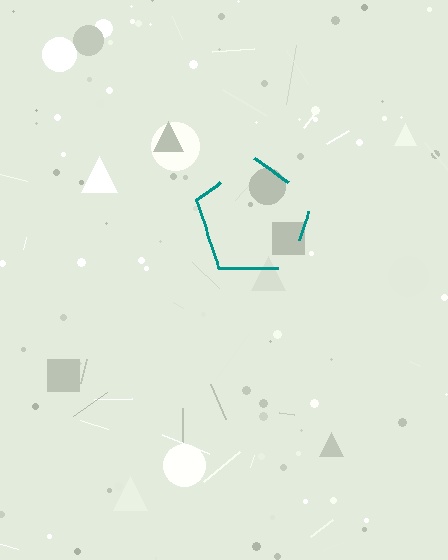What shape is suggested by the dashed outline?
The dashed outline suggests a pentagon.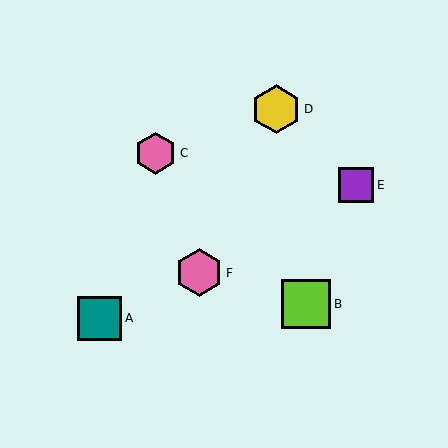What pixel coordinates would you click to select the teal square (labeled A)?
Click at (99, 318) to select the teal square A.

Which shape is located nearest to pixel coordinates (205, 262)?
The pink hexagon (labeled F) at (199, 273) is nearest to that location.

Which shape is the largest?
The yellow hexagon (labeled D) is the largest.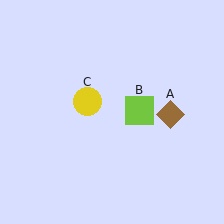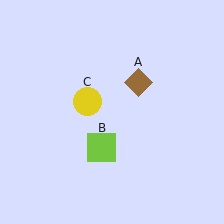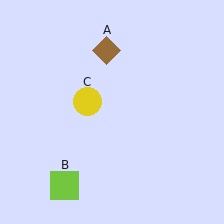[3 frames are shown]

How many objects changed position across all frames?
2 objects changed position: brown diamond (object A), lime square (object B).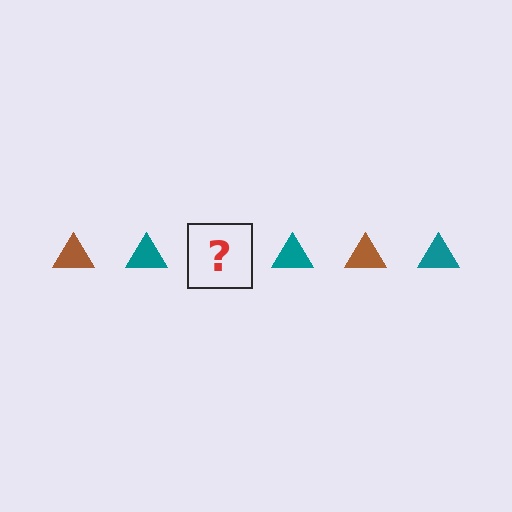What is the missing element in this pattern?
The missing element is a brown triangle.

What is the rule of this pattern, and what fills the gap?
The rule is that the pattern cycles through brown, teal triangles. The gap should be filled with a brown triangle.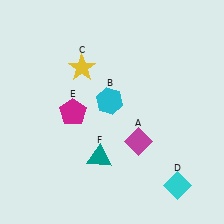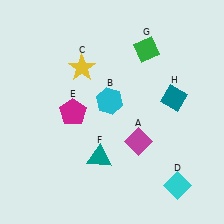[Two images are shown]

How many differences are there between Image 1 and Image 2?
There are 2 differences between the two images.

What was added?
A green diamond (G), a teal diamond (H) were added in Image 2.